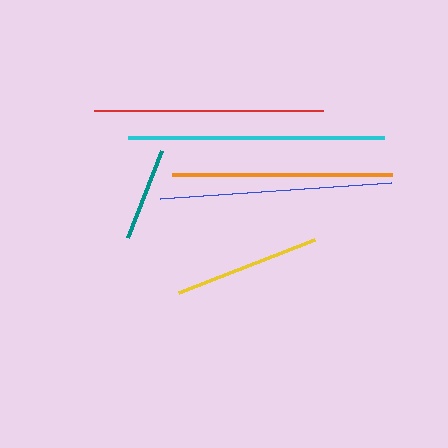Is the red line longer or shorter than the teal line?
The red line is longer than the teal line.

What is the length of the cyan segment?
The cyan segment is approximately 255 pixels long.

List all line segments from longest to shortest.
From longest to shortest: cyan, blue, red, orange, yellow, teal.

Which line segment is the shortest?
The teal line is the shortest at approximately 93 pixels.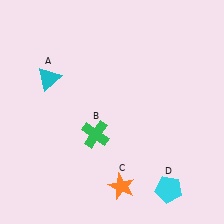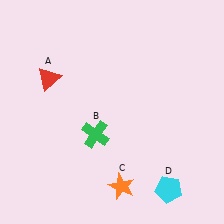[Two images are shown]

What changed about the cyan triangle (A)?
In Image 1, A is cyan. In Image 2, it changed to red.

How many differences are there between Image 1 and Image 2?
There is 1 difference between the two images.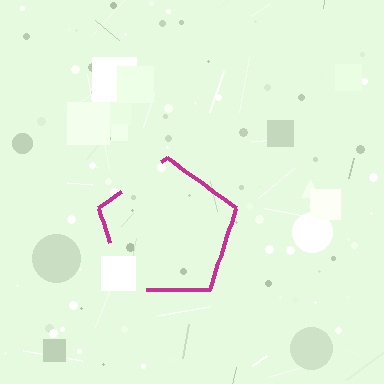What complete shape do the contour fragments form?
The contour fragments form a pentagon.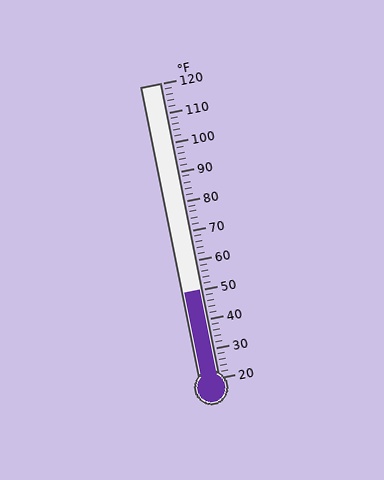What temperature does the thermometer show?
The thermometer shows approximately 50°F.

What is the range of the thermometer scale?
The thermometer scale ranges from 20°F to 120°F.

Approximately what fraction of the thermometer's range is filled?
The thermometer is filled to approximately 30% of its range.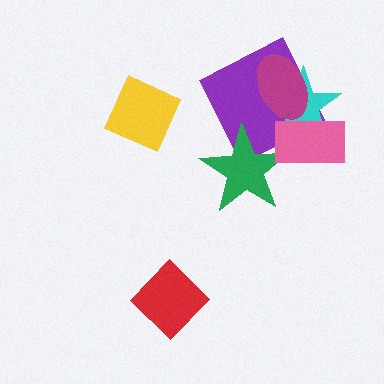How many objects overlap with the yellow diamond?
0 objects overlap with the yellow diamond.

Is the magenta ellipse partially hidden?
Yes, it is partially covered by another shape.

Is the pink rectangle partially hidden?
No, no other shape covers it.